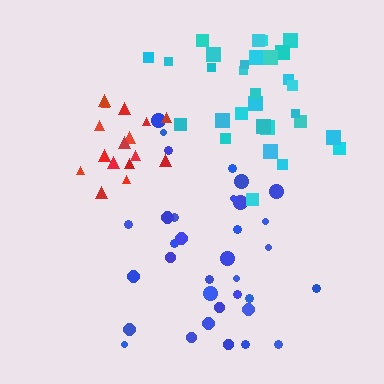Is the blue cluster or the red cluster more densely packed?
Red.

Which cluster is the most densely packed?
Red.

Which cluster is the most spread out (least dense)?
Blue.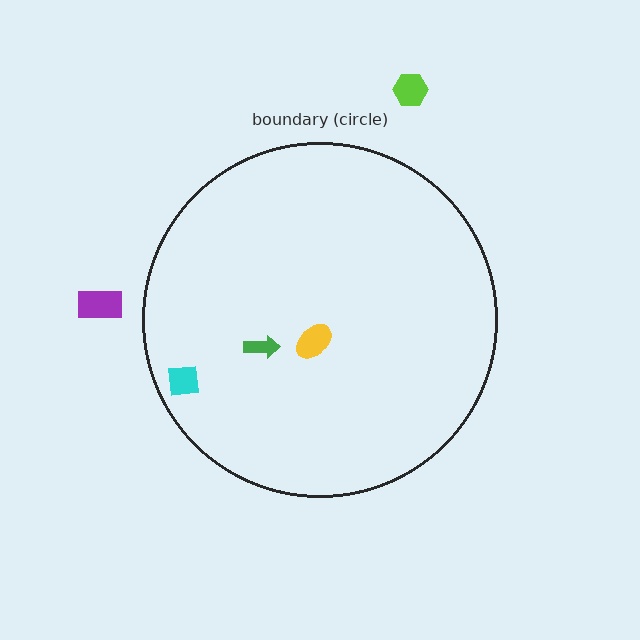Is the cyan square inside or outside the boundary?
Inside.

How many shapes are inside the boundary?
3 inside, 2 outside.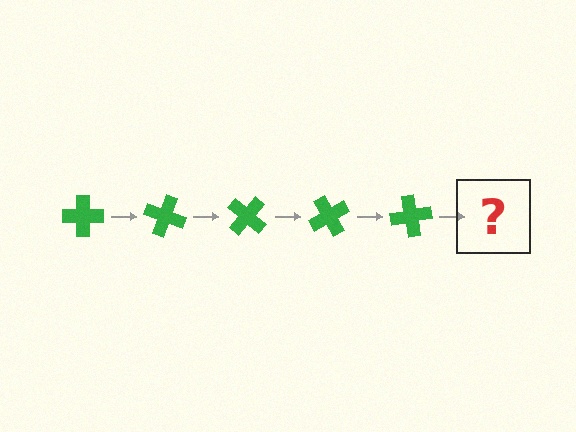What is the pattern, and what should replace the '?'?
The pattern is that the cross rotates 20 degrees each step. The '?' should be a green cross rotated 100 degrees.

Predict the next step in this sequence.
The next step is a green cross rotated 100 degrees.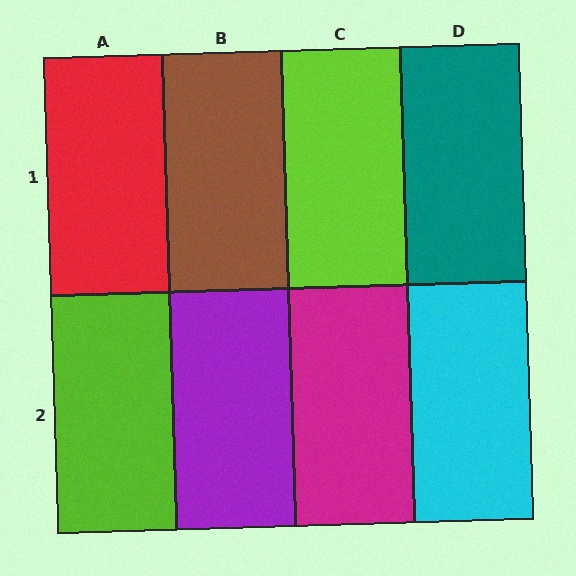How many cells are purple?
1 cell is purple.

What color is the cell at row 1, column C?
Lime.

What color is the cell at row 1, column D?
Teal.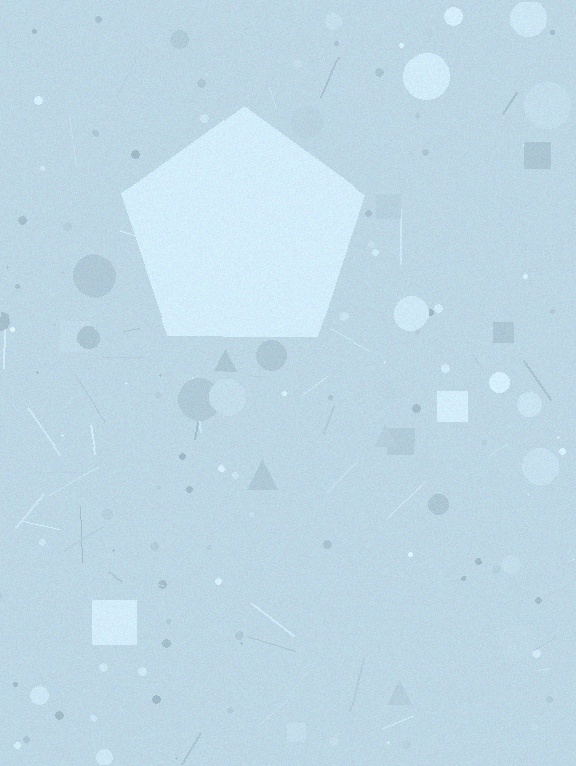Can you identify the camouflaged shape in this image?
The camouflaged shape is a pentagon.